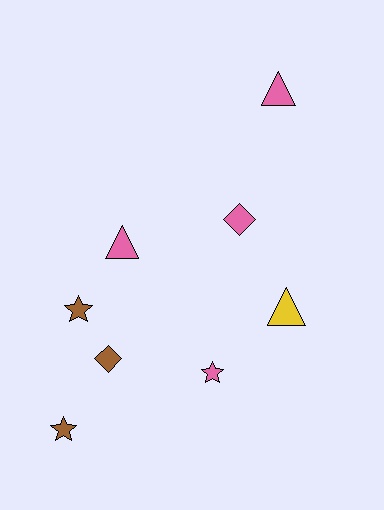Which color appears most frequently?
Pink, with 4 objects.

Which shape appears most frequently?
Triangle, with 3 objects.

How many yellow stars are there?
There are no yellow stars.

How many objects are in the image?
There are 8 objects.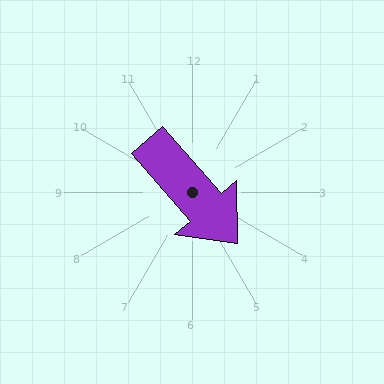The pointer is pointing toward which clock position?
Roughly 5 o'clock.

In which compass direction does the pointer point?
Southeast.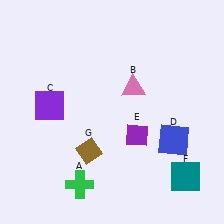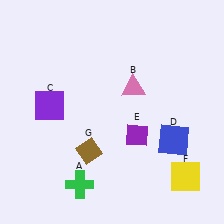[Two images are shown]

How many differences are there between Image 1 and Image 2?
There is 1 difference between the two images.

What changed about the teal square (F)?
In Image 1, F is teal. In Image 2, it changed to yellow.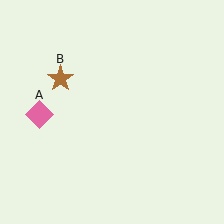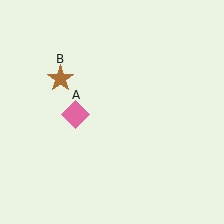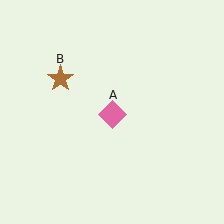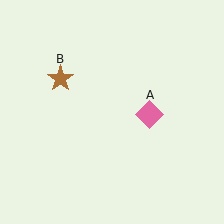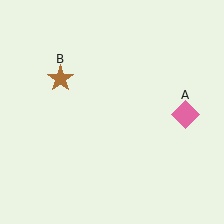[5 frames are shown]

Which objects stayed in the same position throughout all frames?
Brown star (object B) remained stationary.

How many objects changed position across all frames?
1 object changed position: pink diamond (object A).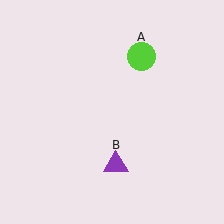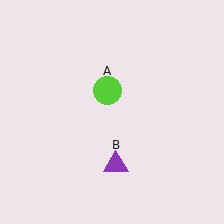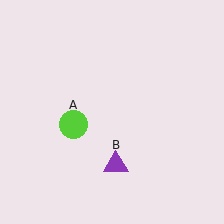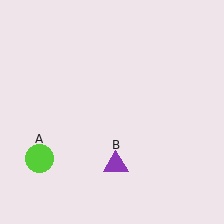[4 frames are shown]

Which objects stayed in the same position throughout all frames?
Purple triangle (object B) remained stationary.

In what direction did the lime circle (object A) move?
The lime circle (object A) moved down and to the left.